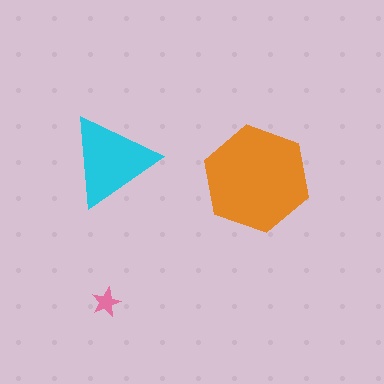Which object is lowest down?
The pink star is bottommost.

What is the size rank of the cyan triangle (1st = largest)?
2nd.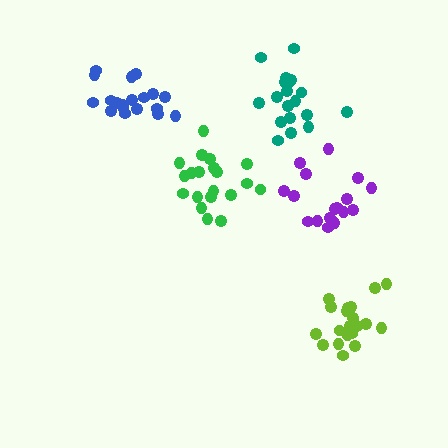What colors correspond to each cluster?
The clusters are colored: teal, lime, purple, blue, green.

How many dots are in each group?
Group 1: 19 dots, Group 2: 20 dots, Group 3: 17 dots, Group 4: 19 dots, Group 5: 20 dots (95 total).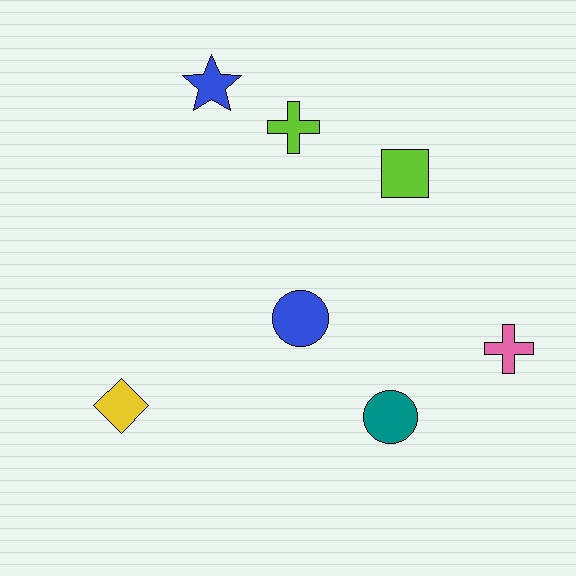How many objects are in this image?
There are 7 objects.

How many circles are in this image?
There are 2 circles.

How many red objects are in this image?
There are no red objects.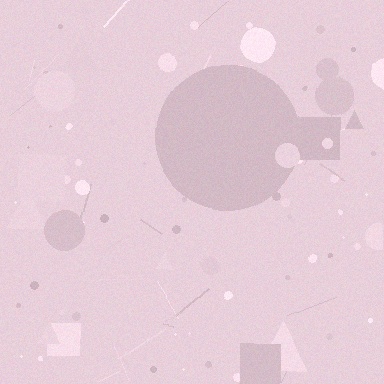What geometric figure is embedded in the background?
A circle is embedded in the background.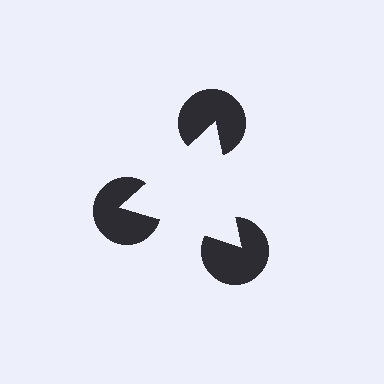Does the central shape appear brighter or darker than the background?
It typically appears slightly brighter than the background, even though no actual brightness change is drawn.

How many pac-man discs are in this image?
There are 3 — one at each vertex of the illusory triangle.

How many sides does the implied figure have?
3 sides.